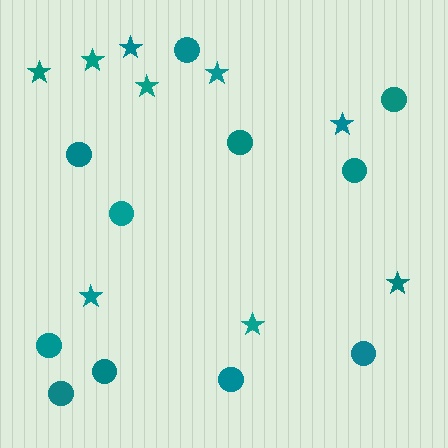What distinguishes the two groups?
There are 2 groups: one group of stars (9) and one group of circles (11).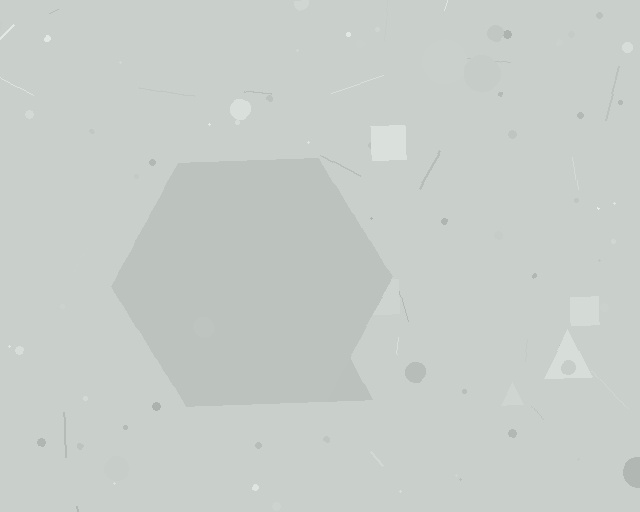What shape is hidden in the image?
A hexagon is hidden in the image.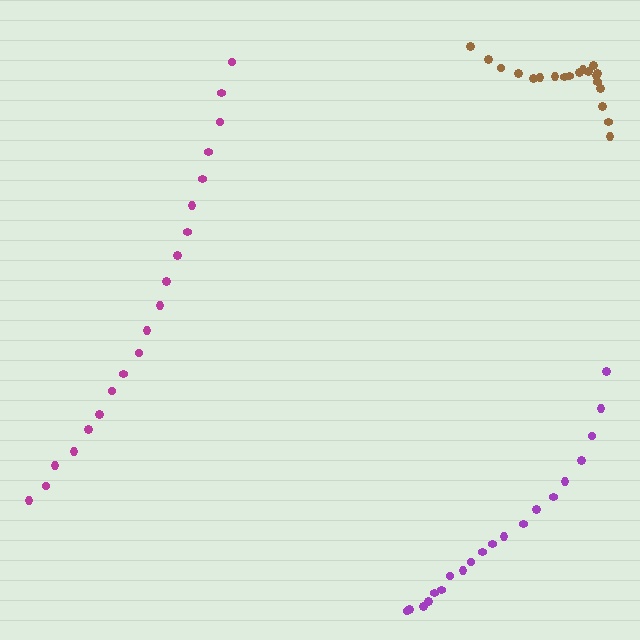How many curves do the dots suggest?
There are 3 distinct paths.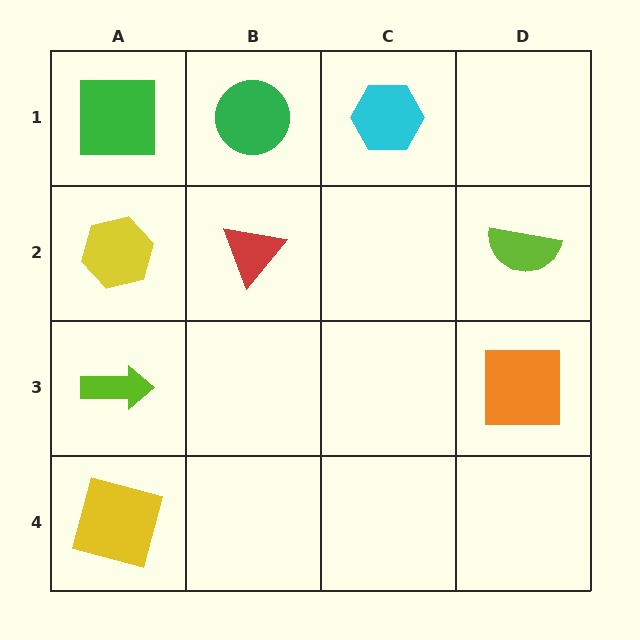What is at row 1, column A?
A green square.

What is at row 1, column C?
A cyan hexagon.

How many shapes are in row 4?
1 shape.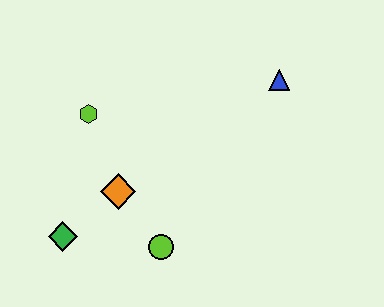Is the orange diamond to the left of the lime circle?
Yes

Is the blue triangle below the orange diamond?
No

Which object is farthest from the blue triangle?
The green diamond is farthest from the blue triangle.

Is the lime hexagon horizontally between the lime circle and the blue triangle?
No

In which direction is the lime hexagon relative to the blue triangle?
The lime hexagon is to the left of the blue triangle.